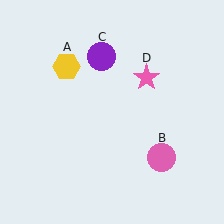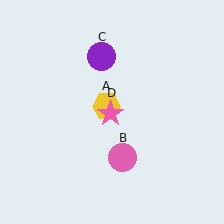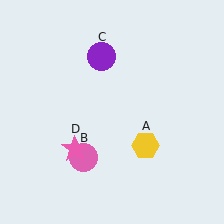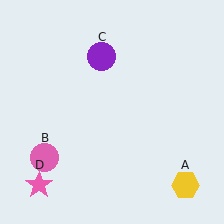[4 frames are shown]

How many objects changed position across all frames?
3 objects changed position: yellow hexagon (object A), pink circle (object B), pink star (object D).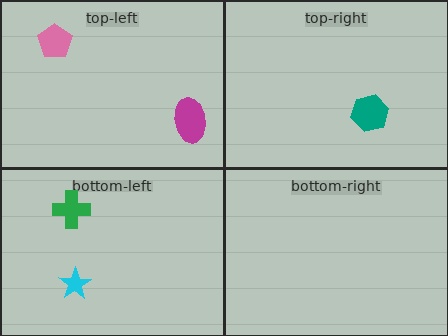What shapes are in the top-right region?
The teal hexagon.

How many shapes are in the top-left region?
2.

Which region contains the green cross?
The bottom-left region.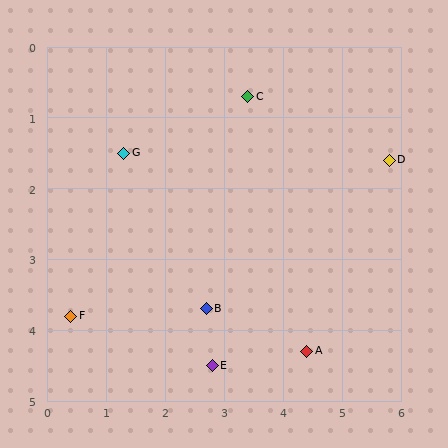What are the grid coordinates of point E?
Point E is at approximately (2.8, 4.5).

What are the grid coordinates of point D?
Point D is at approximately (5.8, 1.6).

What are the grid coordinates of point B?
Point B is at approximately (2.7, 3.7).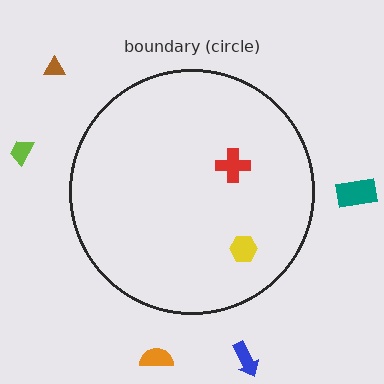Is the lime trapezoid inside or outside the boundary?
Outside.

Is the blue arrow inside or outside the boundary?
Outside.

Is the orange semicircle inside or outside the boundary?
Outside.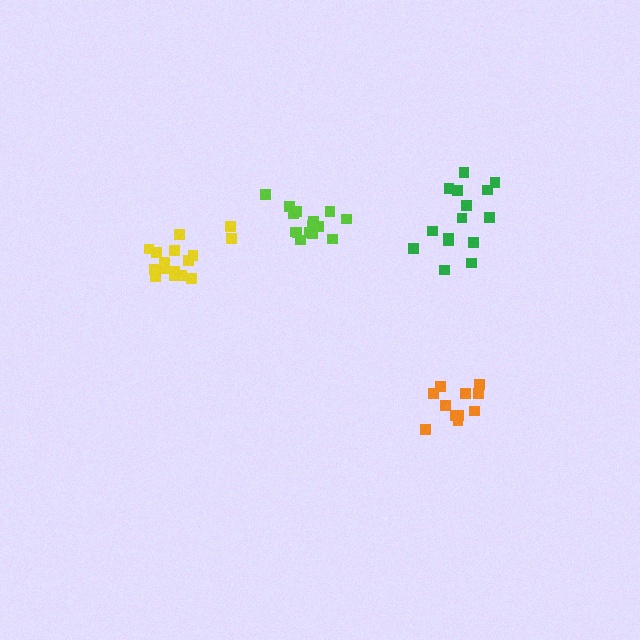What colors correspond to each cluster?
The clusters are colored: orange, lime, yellow, green.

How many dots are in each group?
Group 1: 11 dots, Group 2: 16 dots, Group 3: 16 dots, Group 4: 15 dots (58 total).